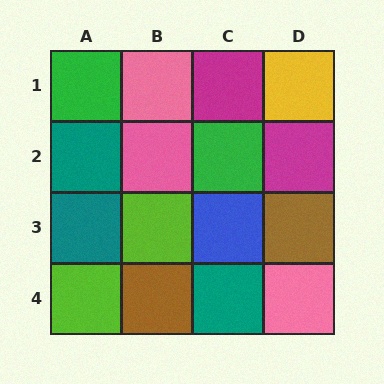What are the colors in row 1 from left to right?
Green, pink, magenta, yellow.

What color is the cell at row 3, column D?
Brown.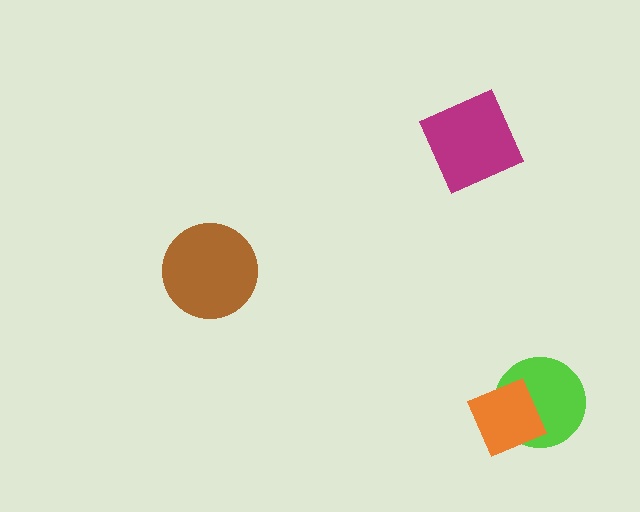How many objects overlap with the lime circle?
1 object overlaps with the lime circle.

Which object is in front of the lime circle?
The orange diamond is in front of the lime circle.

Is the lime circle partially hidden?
Yes, it is partially covered by another shape.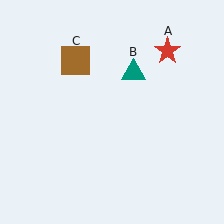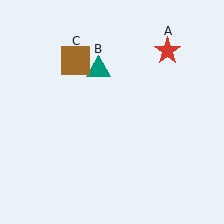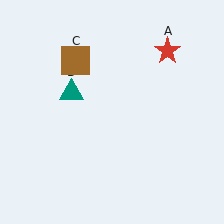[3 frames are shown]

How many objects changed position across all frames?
1 object changed position: teal triangle (object B).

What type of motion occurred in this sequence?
The teal triangle (object B) rotated counterclockwise around the center of the scene.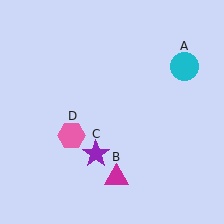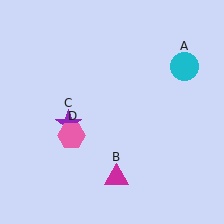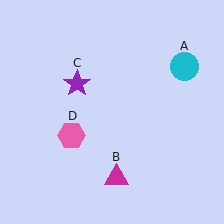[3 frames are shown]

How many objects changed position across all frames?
1 object changed position: purple star (object C).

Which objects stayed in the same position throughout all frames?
Cyan circle (object A) and magenta triangle (object B) and pink hexagon (object D) remained stationary.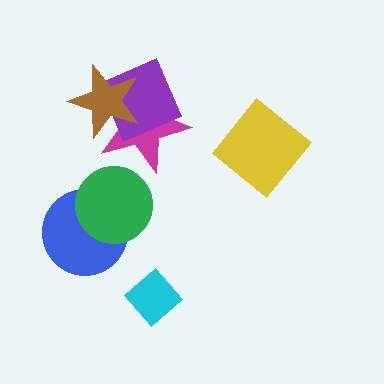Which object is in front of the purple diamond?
The brown star is in front of the purple diamond.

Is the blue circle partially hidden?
Yes, it is partially covered by another shape.